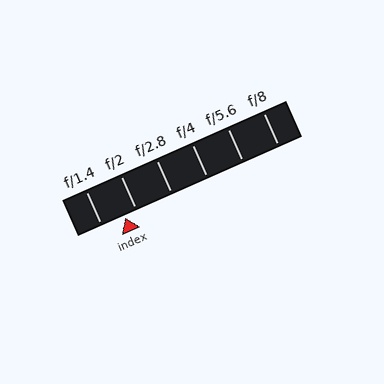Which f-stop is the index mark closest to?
The index mark is closest to f/2.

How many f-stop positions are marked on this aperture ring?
There are 6 f-stop positions marked.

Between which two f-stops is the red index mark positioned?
The index mark is between f/1.4 and f/2.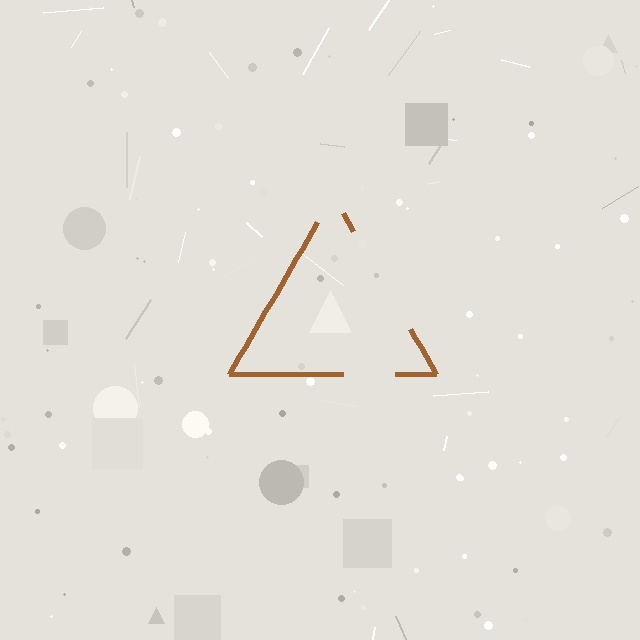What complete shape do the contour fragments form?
The contour fragments form a triangle.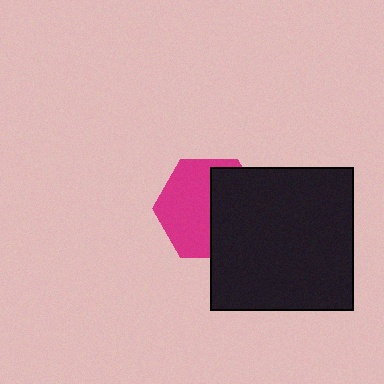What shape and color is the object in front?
The object in front is a black square.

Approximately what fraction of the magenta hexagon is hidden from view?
Roughly 47% of the magenta hexagon is hidden behind the black square.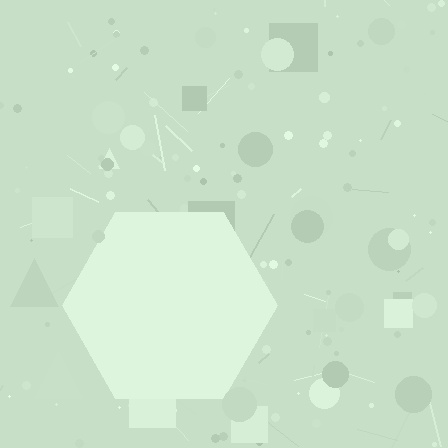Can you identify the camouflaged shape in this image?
The camouflaged shape is a hexagon.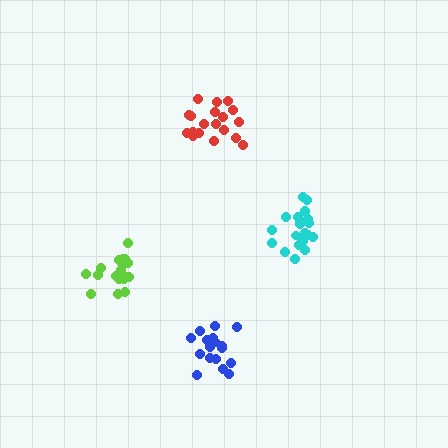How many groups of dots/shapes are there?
There are 4 groups.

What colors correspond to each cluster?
The clusters are colored: lime, cyan, blue, red.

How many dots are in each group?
Group 1: 19 dots, Group 2: 20 dots, Group 3: 18 dots, Group 4: 19 dots (76 total).